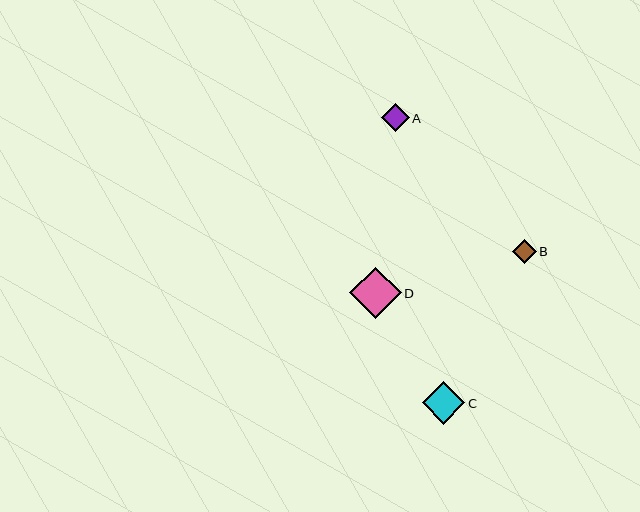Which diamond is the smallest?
Diamond B is the smallest with a size of approximately 24 pixels.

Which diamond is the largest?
Diamond D is the largest with a size of approximately 52 pixels.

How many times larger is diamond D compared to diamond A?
Diamond D is approximately 1.9 times the size of diamond A.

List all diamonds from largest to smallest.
From largest to smallest: D, C, A, B.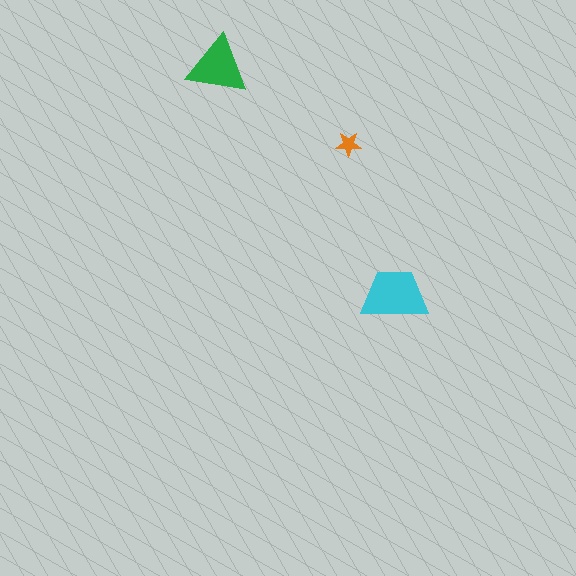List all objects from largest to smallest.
The cyan trapezoid, the green triangle, the orange star.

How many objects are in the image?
There are 3 objects in the image.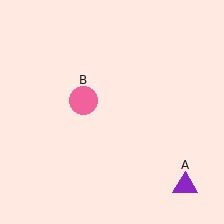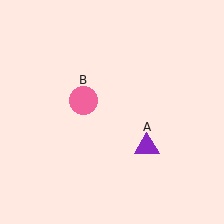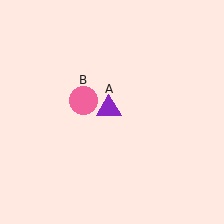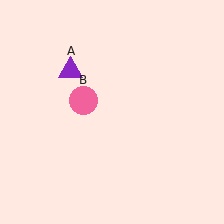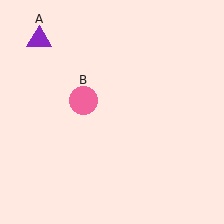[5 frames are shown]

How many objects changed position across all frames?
1 object changed position: purple triangle (object A).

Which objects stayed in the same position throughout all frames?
Pink circle (object B) remained stationary.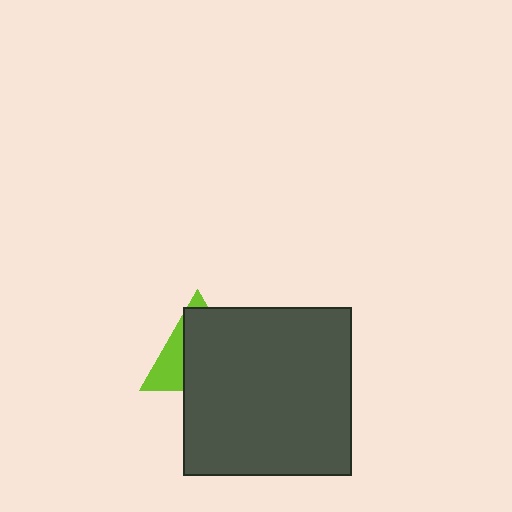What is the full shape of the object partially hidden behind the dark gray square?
The partially hidden object is a lime triangle.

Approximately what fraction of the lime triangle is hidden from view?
Roughly 68% of the lime triangle is hidden behind the dark gray square.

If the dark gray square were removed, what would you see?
You would see the complete lime triangle.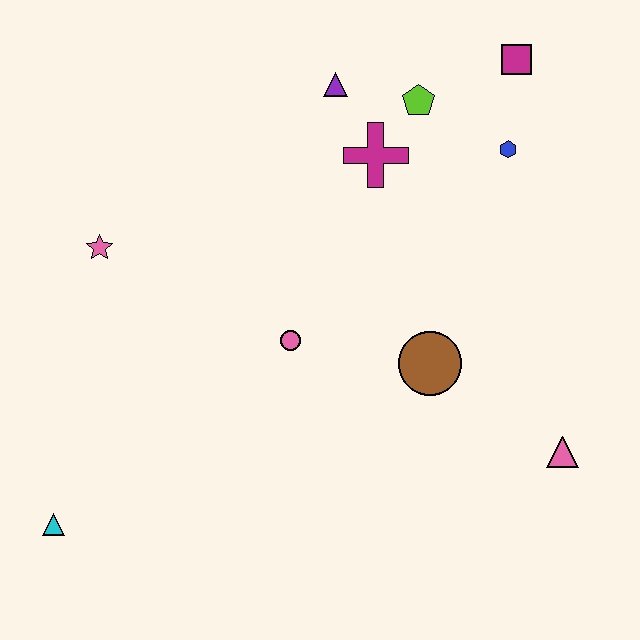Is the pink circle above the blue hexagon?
No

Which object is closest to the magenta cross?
The lime pentagon is closest to the magenta cross.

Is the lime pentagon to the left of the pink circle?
No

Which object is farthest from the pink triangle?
The cyan triangle is farthest from the pink triangle.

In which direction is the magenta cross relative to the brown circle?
The magenta cross is above the brown circle.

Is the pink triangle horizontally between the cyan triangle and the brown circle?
No